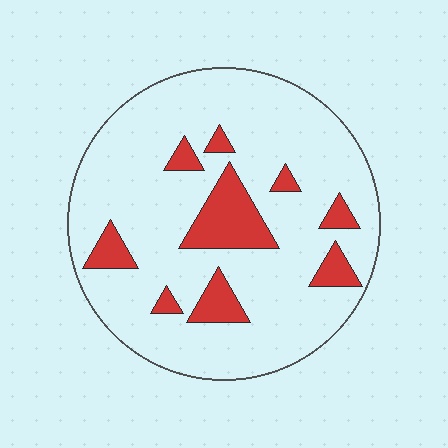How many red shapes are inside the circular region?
9.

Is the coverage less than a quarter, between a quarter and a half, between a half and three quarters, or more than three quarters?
Less than a quarter.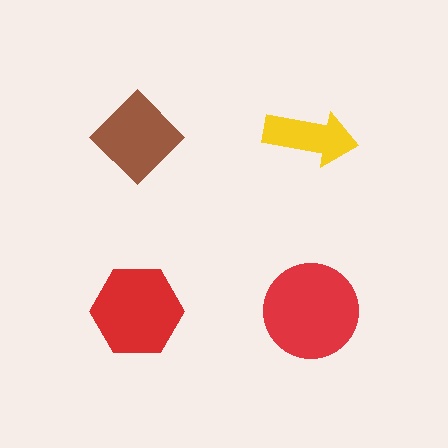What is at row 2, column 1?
A red hexagon.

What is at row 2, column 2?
A red circle.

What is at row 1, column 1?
A brown diamond.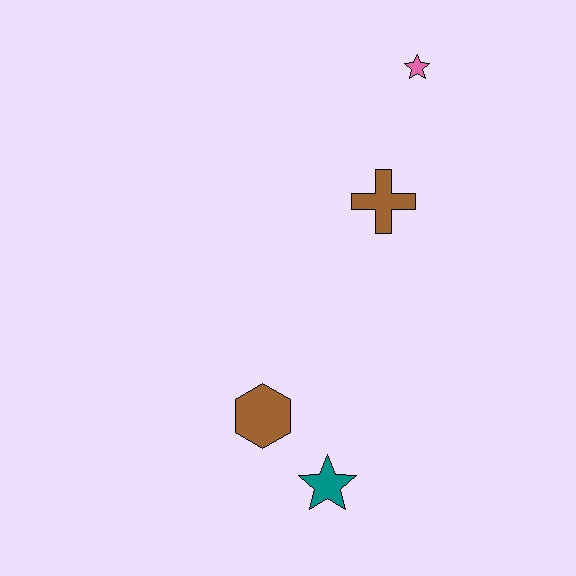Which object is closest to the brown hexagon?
The teal star is closest to the brown hexagon.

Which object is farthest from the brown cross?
The teal star is farthest from the brown cross.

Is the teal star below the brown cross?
Yes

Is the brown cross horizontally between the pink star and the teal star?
Yes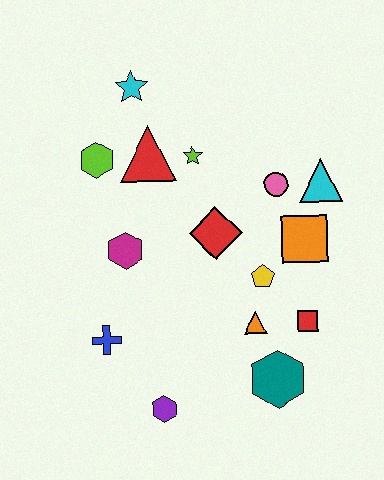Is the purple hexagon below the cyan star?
Yes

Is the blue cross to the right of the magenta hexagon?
No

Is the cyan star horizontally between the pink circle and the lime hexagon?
Yes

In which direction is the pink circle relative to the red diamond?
The pink circle is to the right of the red diamond.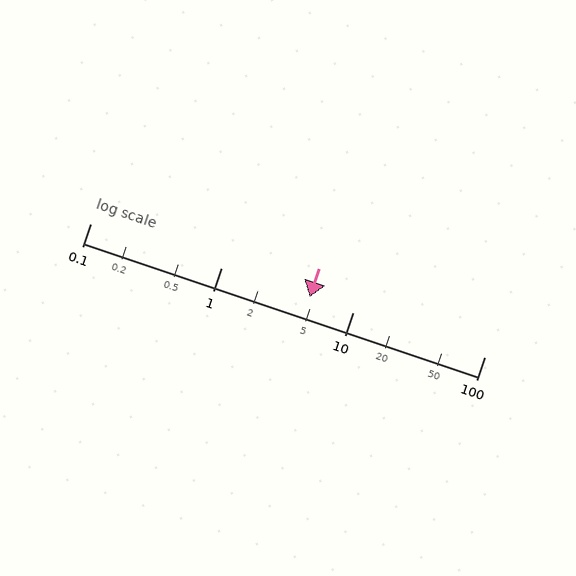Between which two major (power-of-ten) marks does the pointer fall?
The pointer is between 1 and 10.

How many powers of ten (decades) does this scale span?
The scale spans 3 decades, from 0.1 to 100.